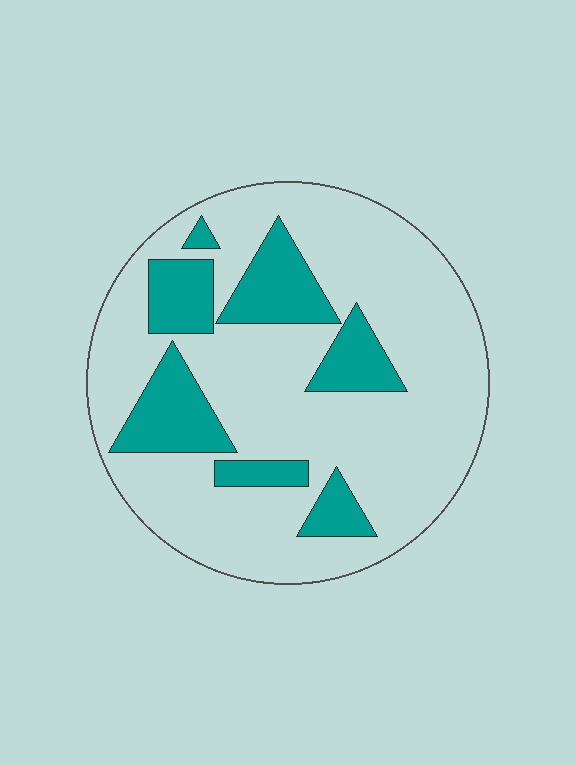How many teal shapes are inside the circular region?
7.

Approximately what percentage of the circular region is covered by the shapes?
Approximately 25%.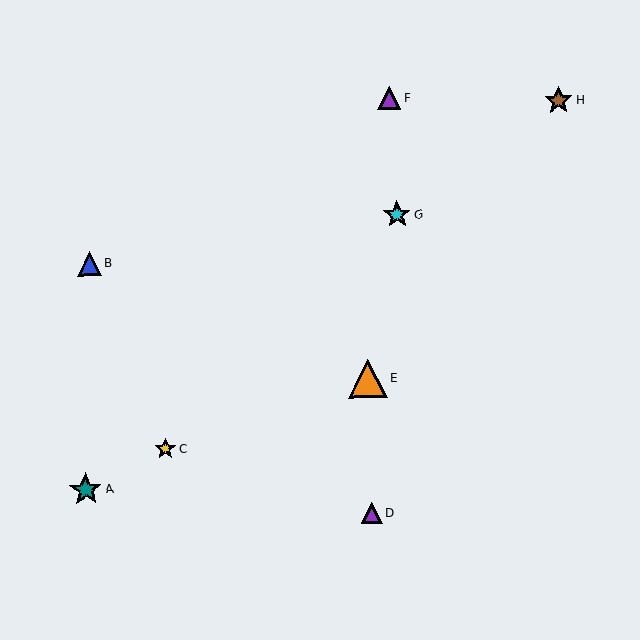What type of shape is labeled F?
Shape F is a purple triangle.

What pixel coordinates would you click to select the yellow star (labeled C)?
Click at (165, 449) to select the yellow star C.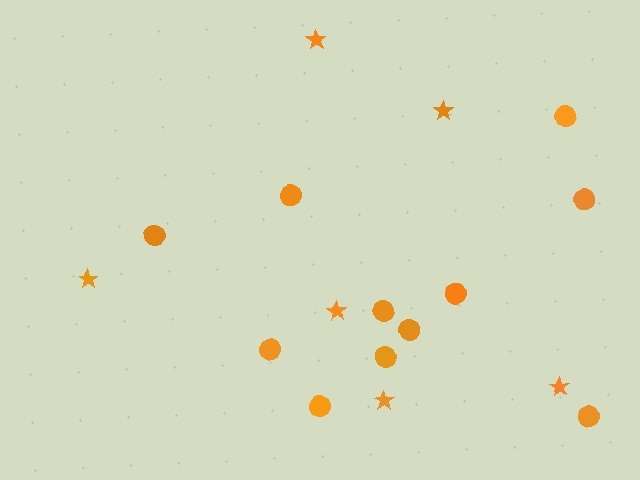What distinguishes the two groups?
There are 2 groups: one group of circles (11) and one group of stars (6).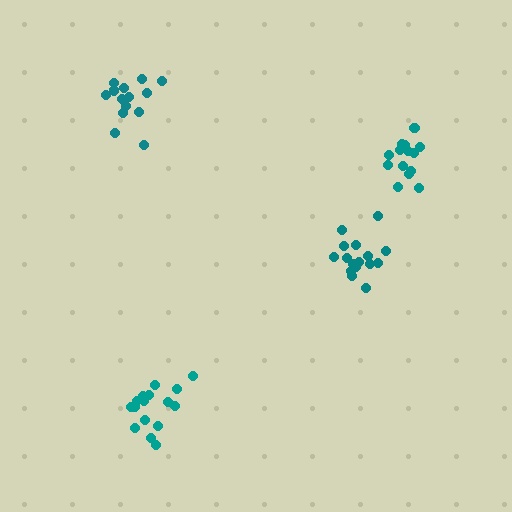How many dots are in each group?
Group 1: 17 dots, Group 2: 14 dots, Group 3: 14 dots, Group 4: 16 dots (61 total).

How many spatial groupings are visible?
There are 4 spatial groupings.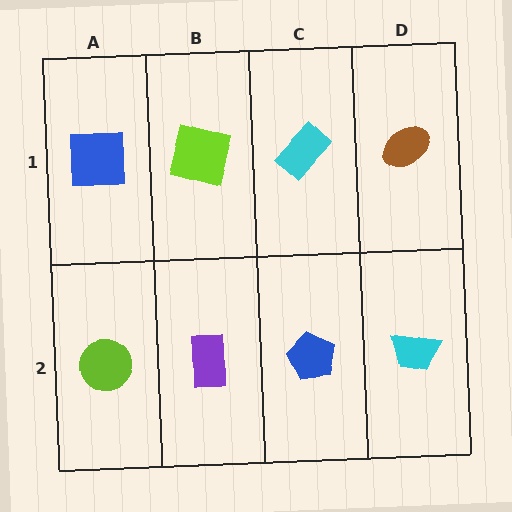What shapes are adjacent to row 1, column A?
A lime circle (row 2, column A), a lime square (row 1, column B).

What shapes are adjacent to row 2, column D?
A brown ellipse (row 1, column D), a blue pentagon (row 2, column C).